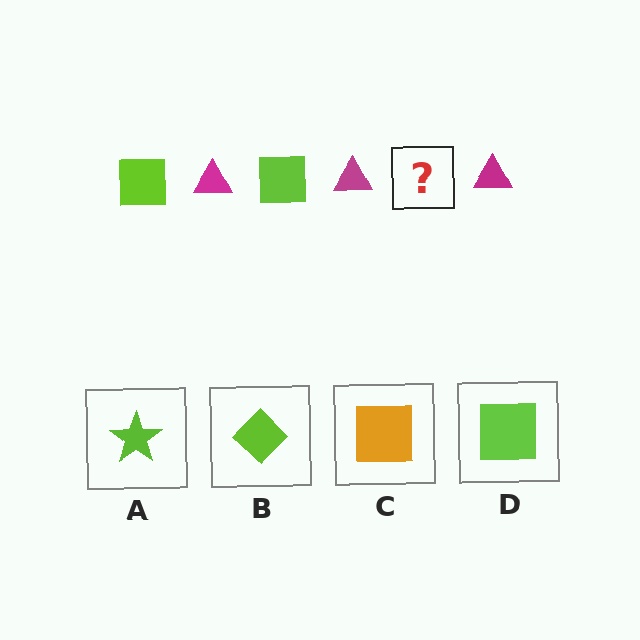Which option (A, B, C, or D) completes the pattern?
D.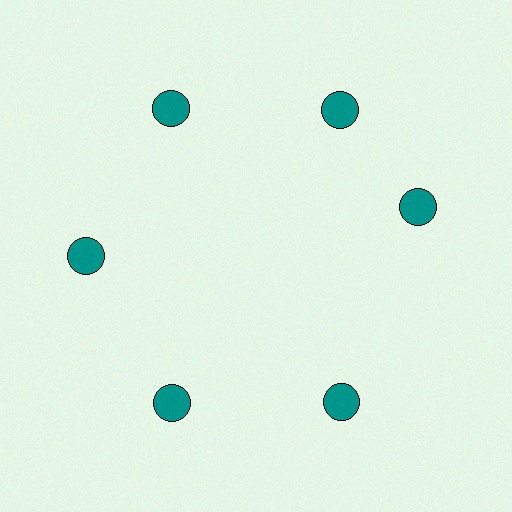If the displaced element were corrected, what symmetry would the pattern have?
It would have 6-fold rotational symmetry — the pattern would map onto itself every 60 degrees.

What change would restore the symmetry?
The symmetry would be restored by rotating it back into even spacing with its neighbors so that all 6 circles sit at equal angles and equal distance from the center.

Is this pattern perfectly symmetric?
No. The 6 teal circles are arranged in a ring, but one element near the 3 o'clock position is rotated out of alignment along the ring, breaking the 6-fold rotational symmetry.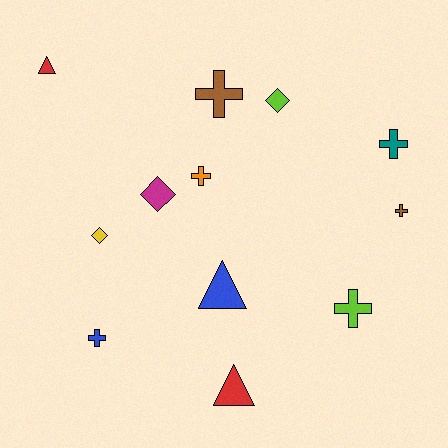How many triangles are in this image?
There are 3 triangles.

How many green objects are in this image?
There are no green objects.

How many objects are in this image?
There are 12 objects.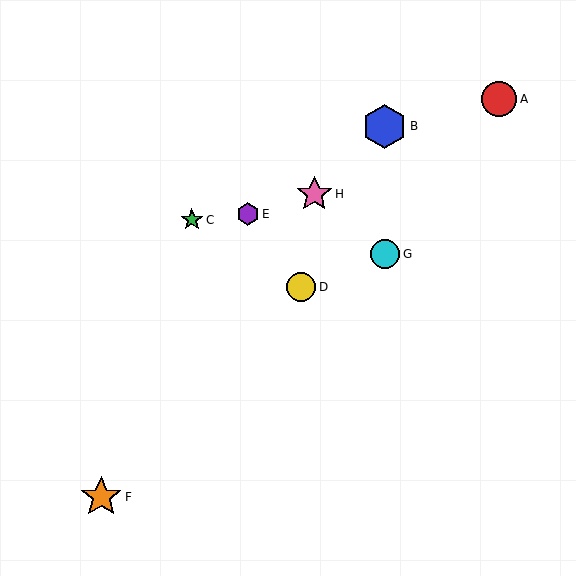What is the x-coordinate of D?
Object D is at x≈301.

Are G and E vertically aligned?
No, G is at x≈385 and E is at x≈248.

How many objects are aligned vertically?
2 objects (B, G) are aligned vertically.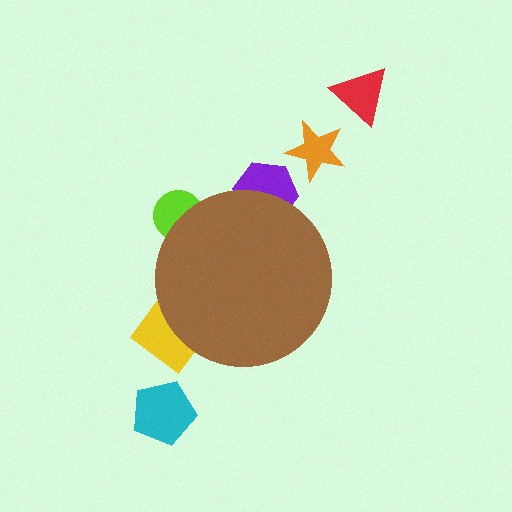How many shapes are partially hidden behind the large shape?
3 shapes are partially hidden.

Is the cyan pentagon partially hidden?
No, the cyan pentagon is fully visible.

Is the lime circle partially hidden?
Yes, the lime circle is partially hidden behind the brown circle.